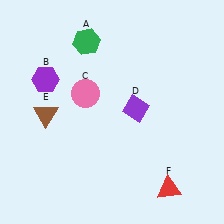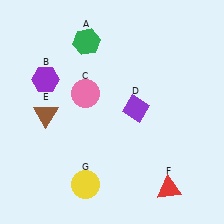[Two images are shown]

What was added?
A yellow circle (G) was added in Image 2.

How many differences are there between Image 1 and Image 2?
There is 1 difference between the two images.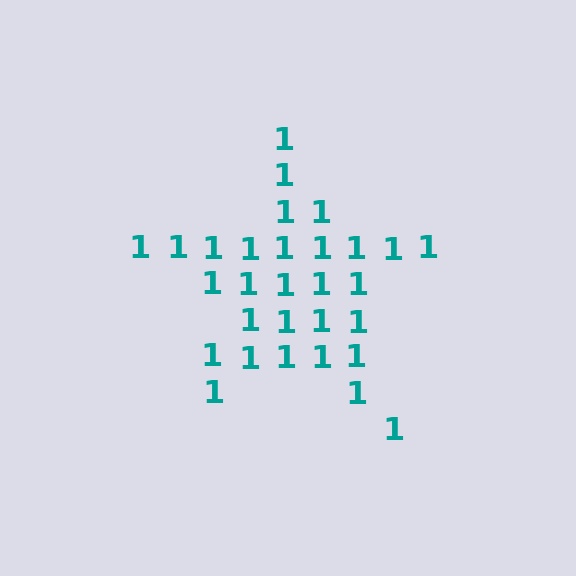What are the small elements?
The small elements are digit 1's.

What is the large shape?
The large shape is a star.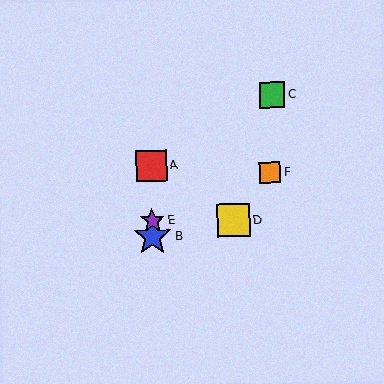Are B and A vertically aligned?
Yes, both are at x≈153.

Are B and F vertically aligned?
No, B is at x≈153 and F is at x≈270.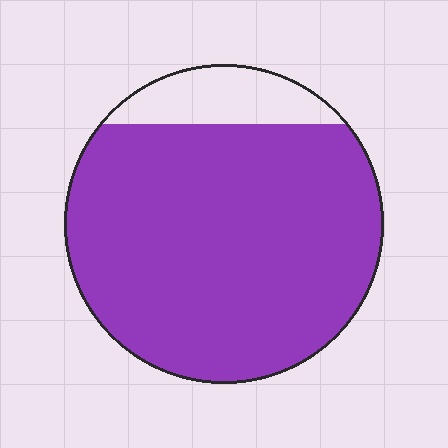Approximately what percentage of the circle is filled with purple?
Approximately 85%.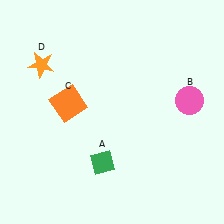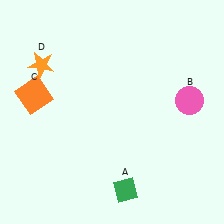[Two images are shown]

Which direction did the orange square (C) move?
The orange square (C) moved left.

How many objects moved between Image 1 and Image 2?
2 objects moved between the two images.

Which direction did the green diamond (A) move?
The green diamond (A) moved down.